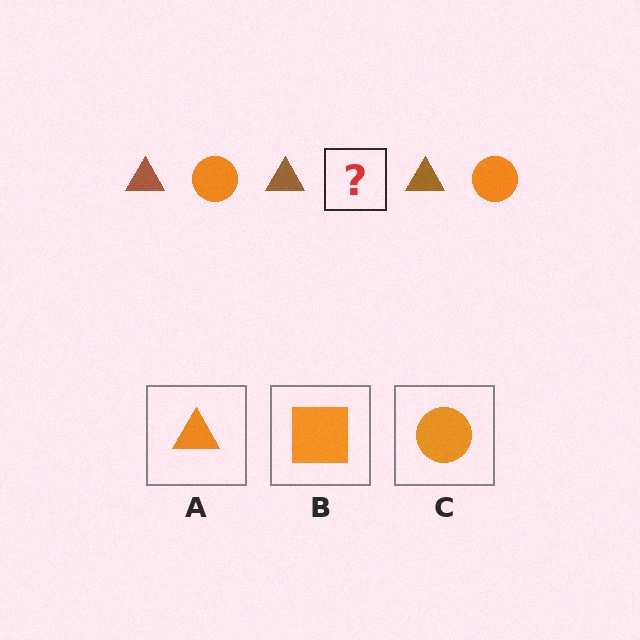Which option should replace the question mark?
Option C.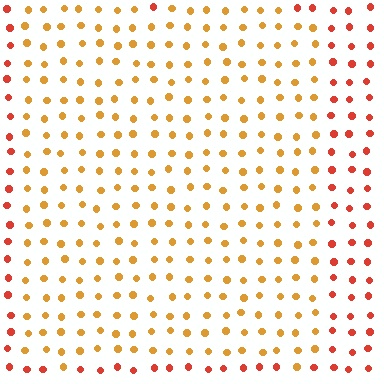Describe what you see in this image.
The image is filled with small red elements in a uniform arrangement. A rectangle-shaped region is visible where the elements are tinted to a slightly different hue, forming a subtle color boundary.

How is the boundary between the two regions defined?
The boundary is defined purely by a slight shift in hue (about 33 degrees). Spacing, size, and orientation are identical on both sides.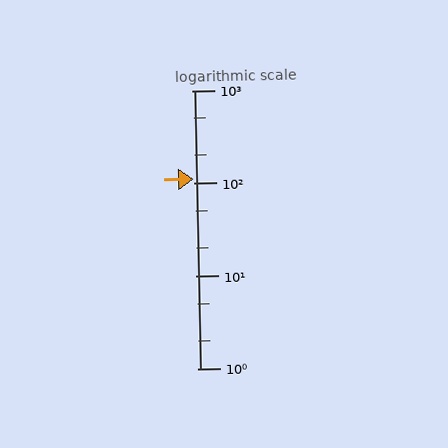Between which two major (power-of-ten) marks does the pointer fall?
The pointer is between 100 and 1000.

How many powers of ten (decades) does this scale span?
The scale spans 3 decades, from 1 to 1000.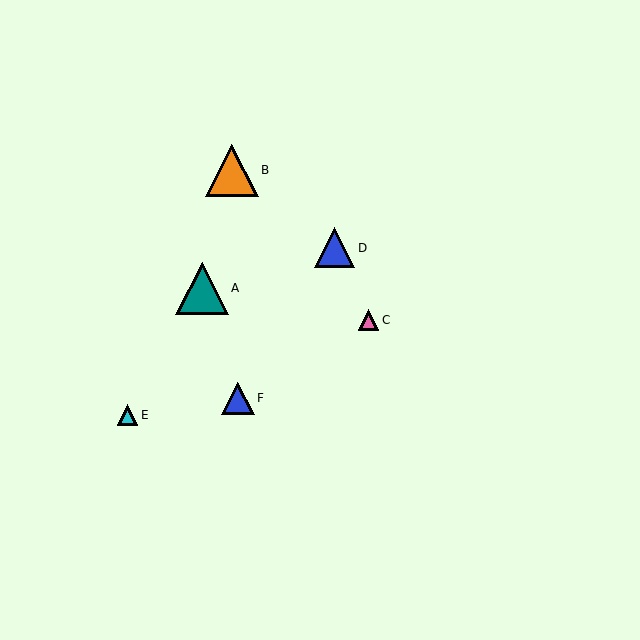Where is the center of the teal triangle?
The center of the teal triangle is at (202, 288).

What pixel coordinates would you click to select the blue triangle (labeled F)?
Click at (238, 398) to select the blue triangle F.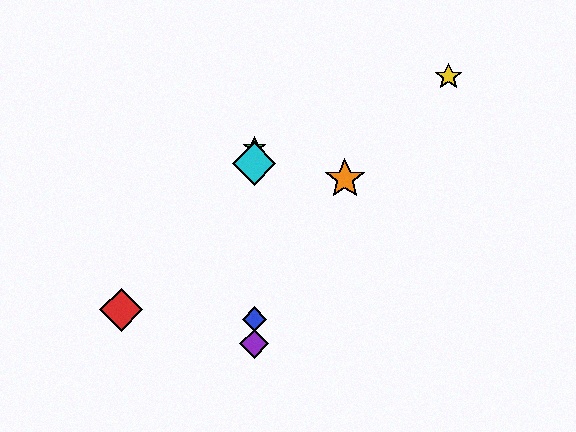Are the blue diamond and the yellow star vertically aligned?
No, the blue diamond is at x≈254 and the yellow star is at x≈448.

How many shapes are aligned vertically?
4 shapes (the blue diamond, the green star, the purple diamond, the cyan diamond) are aligned vertically.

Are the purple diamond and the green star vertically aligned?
Yes, both are at x≈254.